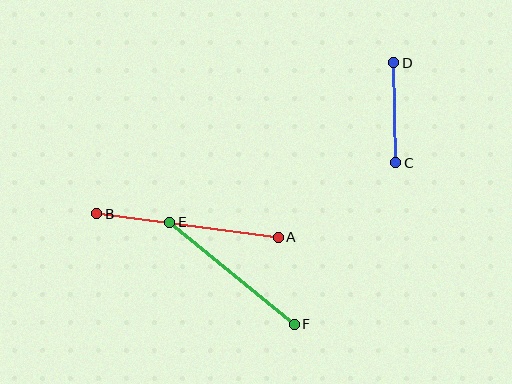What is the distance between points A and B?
The distance is approximately 183 pixels.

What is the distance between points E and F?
The distance is approximately 161 pixels.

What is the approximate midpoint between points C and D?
The midpoint is at approximately (395, 113) pixels.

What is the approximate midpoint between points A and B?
The midpoint is at approximately (187, 225) pixels.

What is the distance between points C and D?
The distance is approximately 100 pixels.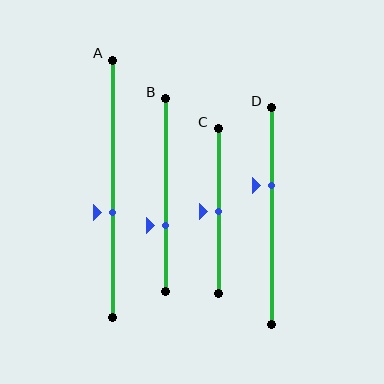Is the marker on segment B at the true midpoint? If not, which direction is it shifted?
No, the marker on segment B is shifted downward by about 16% of the segment length.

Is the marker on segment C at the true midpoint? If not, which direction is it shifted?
Yes, the marker on segment C is at the true midpoint.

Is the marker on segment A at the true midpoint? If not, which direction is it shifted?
No, the marker on segment A is shifted downward by about 9% of the segment length.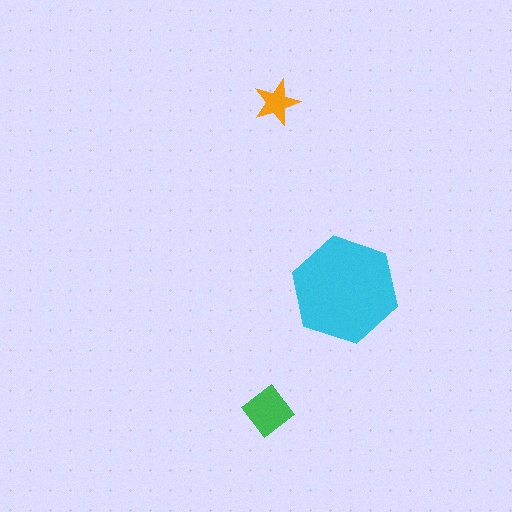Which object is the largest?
The cyan hexagon.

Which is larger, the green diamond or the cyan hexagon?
The cyan hexagon.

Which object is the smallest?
The orange star.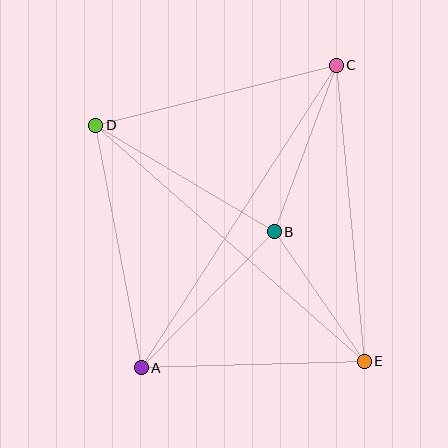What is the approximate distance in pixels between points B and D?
The distance between B and D is approximately 208 pixels.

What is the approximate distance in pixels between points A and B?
The distance between A and B is approximately 190 pixels.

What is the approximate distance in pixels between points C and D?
The distance between C and D is approximately 248 pixels.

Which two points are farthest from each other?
Points A and C are farthest from each other.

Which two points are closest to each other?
Points B and E are closest to each other.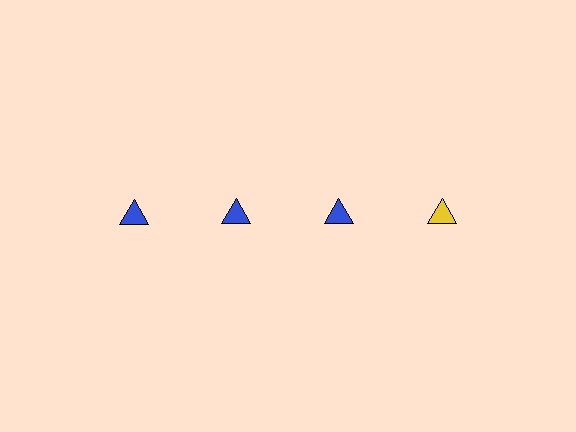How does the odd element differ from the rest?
It has a different color: yellow instead of blue.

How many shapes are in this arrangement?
There are 4 shapes arranged in a grid pattern.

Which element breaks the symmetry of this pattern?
The yellow triangle in the top row, second from right column breaks the symmetry. All other shapes are blue triangles.